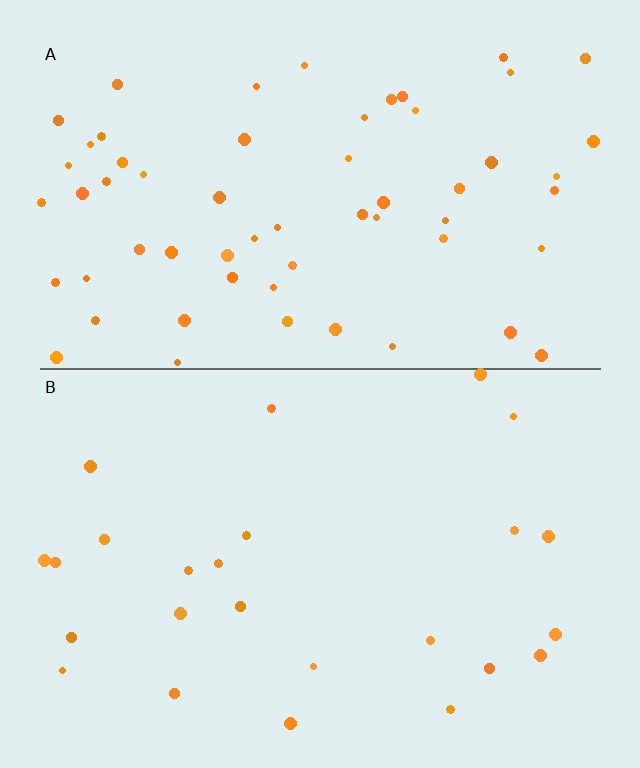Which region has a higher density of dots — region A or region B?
A (the top).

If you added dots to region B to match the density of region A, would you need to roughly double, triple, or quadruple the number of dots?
Approximately double.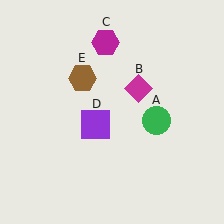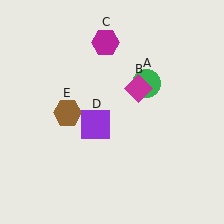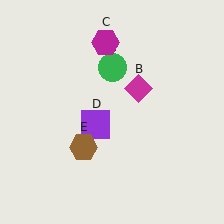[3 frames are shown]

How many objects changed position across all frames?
2 objects changed position: green circle (object A), brown hexagon (object E).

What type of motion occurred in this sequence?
The green circle (object A), brown hexagon (object E) rotated counterclockwise around the center of the scene.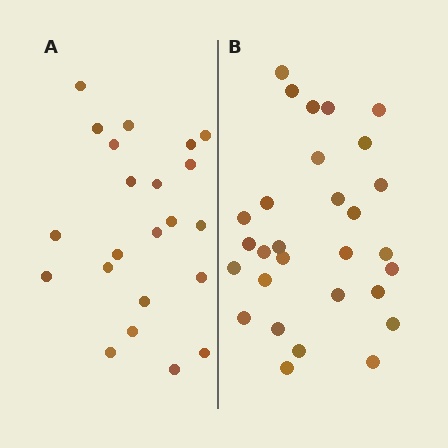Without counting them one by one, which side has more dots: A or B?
Region B (the right region) has more dots.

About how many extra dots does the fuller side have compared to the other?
Region B has roughly 8 or so more dots than region A.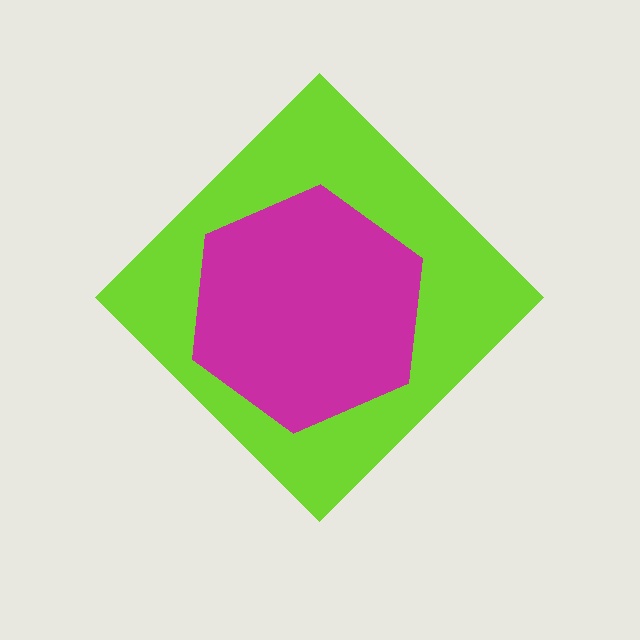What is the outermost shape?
The lime diamond.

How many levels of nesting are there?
2.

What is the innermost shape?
The magenta hexagon.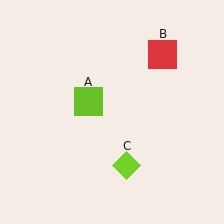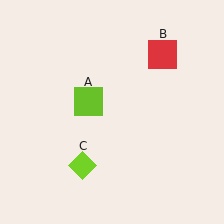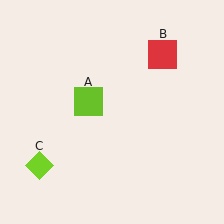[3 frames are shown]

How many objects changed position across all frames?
1 object changed position: lime diamond (object C).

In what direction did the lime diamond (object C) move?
The lime diamond (object C) moved left.